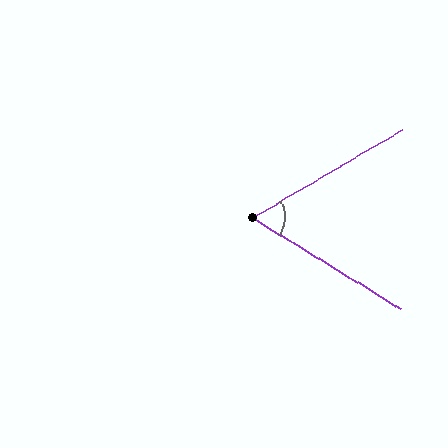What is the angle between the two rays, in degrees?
Approximately 62 degrees.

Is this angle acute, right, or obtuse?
It is acute.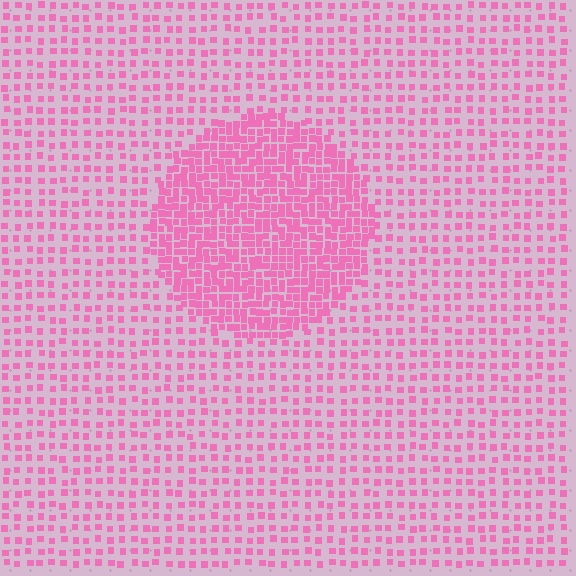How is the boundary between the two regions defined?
The boundary is defined by a change in element density (approximately 2.4x ratio). All elements are the same color, size, and shape.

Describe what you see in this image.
The image contains small pink elements arranged at two different densities. A circle-shaped region is visible where the elements are more densely packed than the surrounding area.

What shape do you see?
I see a circle.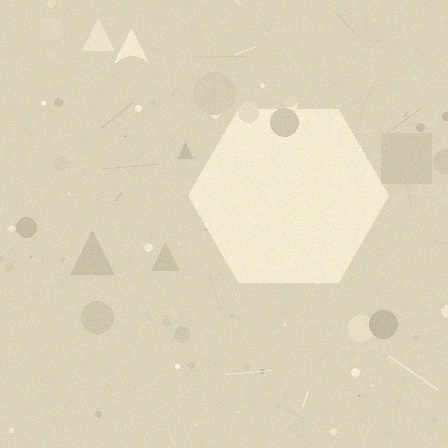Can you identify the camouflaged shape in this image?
The camouflaged shape is a hexagon.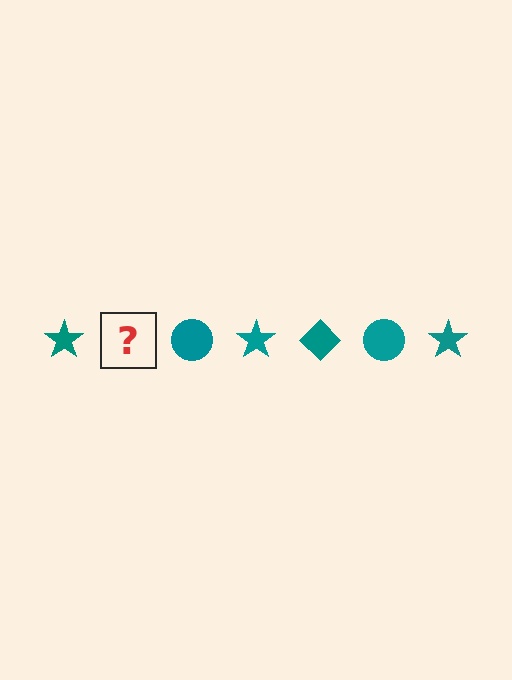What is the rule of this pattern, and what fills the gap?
The rule is that the pattern cycles through star, diamond, circle shapes in teal. The gap should be filled with a teal diamond.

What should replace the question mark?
The question mark should be replaced with a teal diamond.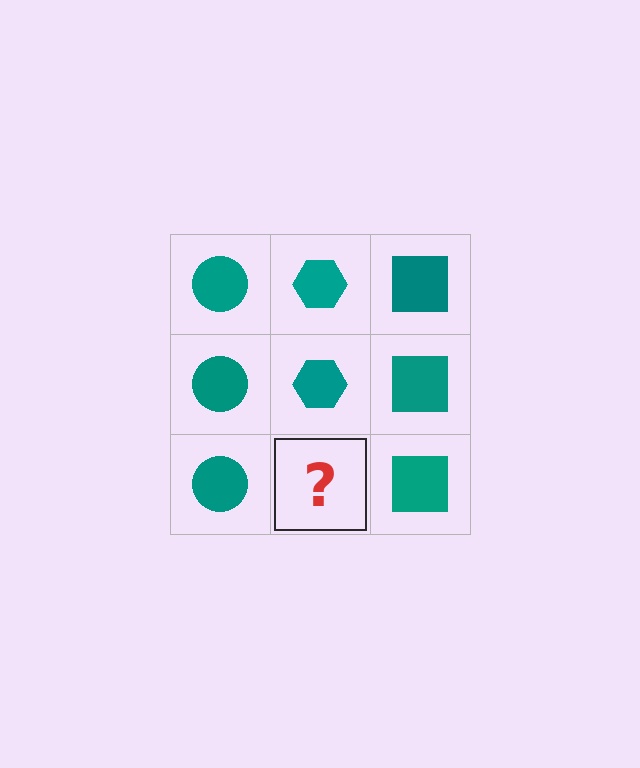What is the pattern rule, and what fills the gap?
The rule is that each column has a consistent shape. The gap should be filled with a teal hexagon.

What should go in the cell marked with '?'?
The missing cell should contain a teal hexagon.